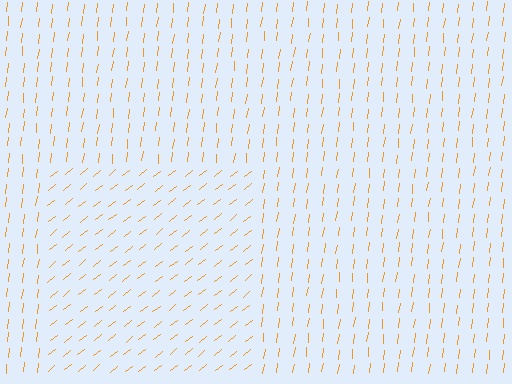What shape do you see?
I see a rectangle.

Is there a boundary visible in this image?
Yes, there is a texture boundary formed by a change in line orientation.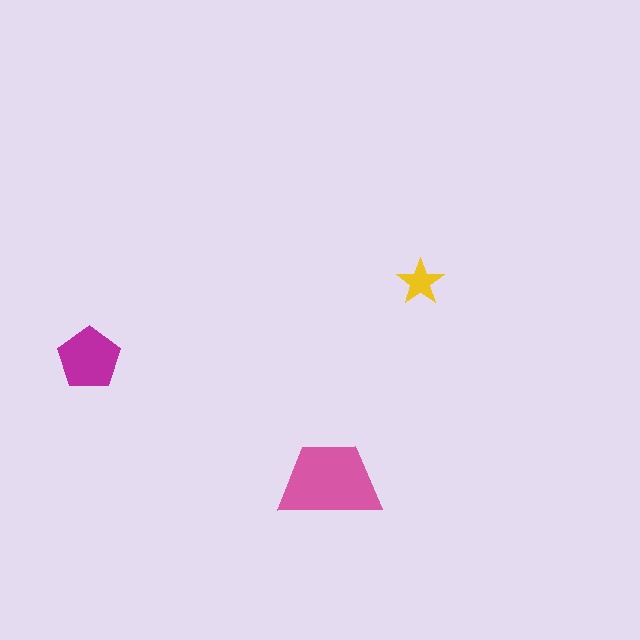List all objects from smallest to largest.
The yellow star, the magenta pentagon, the pink trapezoid.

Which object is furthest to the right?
The yellow star is rightmost.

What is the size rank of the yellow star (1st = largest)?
3rd.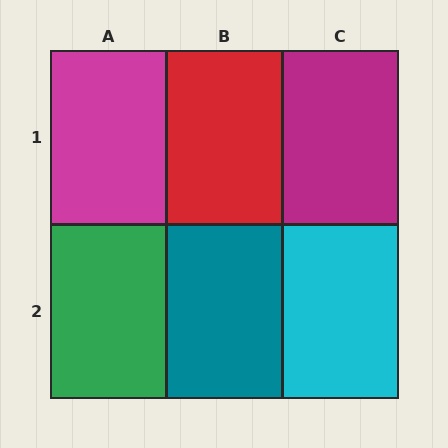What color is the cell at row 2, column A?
Green.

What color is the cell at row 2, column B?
Teal.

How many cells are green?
1 cell is green.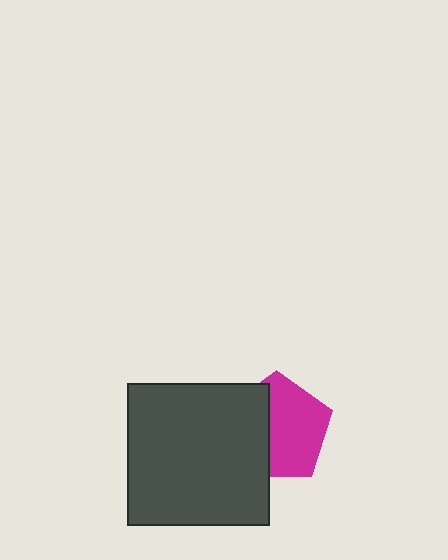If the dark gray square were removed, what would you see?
You would see the complete magenta pentagon.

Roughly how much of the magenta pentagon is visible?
About half of it is visible (roughly 60%).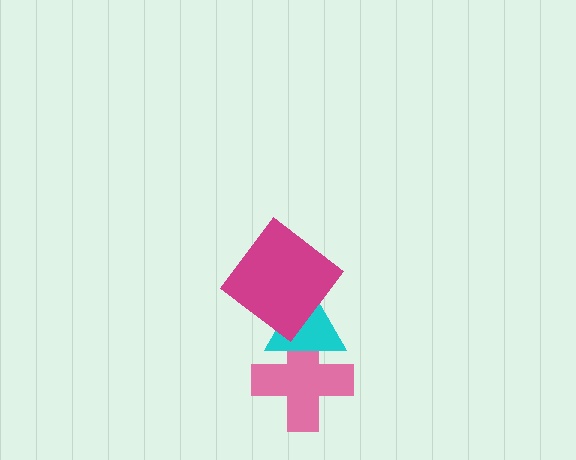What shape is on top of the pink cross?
The cyan triangle is on top of the pink cross.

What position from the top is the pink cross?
The pink cross is 3rd from the top.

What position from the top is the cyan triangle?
The cyan triangle is 2nd from the top.